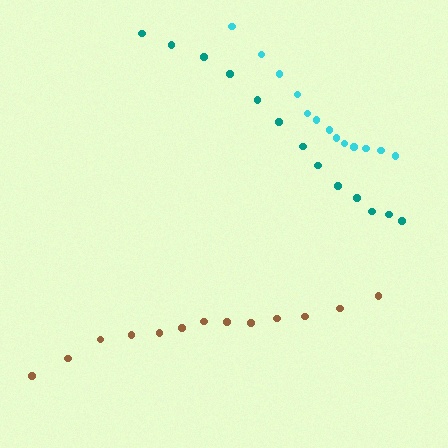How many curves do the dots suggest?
There are 3 distinct paths.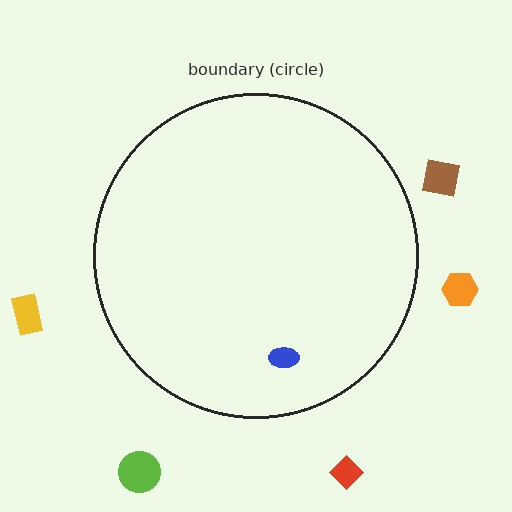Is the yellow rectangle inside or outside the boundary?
Outside.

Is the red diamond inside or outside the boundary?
Outside.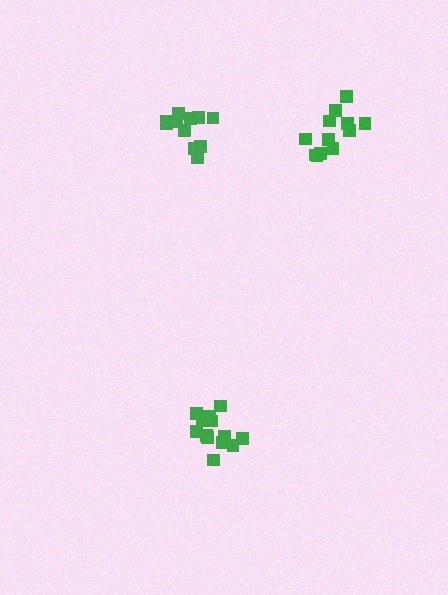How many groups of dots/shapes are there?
There are 3 groups.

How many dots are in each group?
Group 1: 12 dots, Group 2: 12 dots, Group 3: 13 dots (37 total).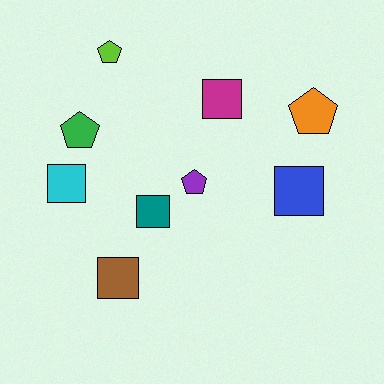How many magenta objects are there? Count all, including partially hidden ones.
There is 1 magenta object.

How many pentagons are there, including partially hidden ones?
There are 4 pentagons.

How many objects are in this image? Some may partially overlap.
There are 9 objects.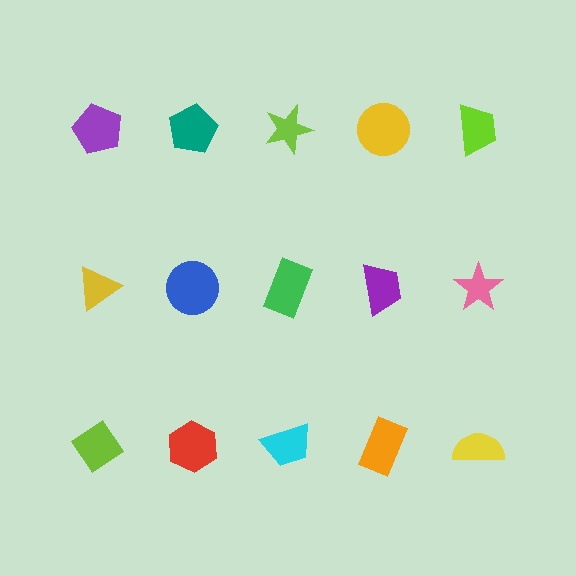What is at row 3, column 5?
A yellow semicircle.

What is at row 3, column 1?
A lime diamond.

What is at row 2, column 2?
A blue circle.